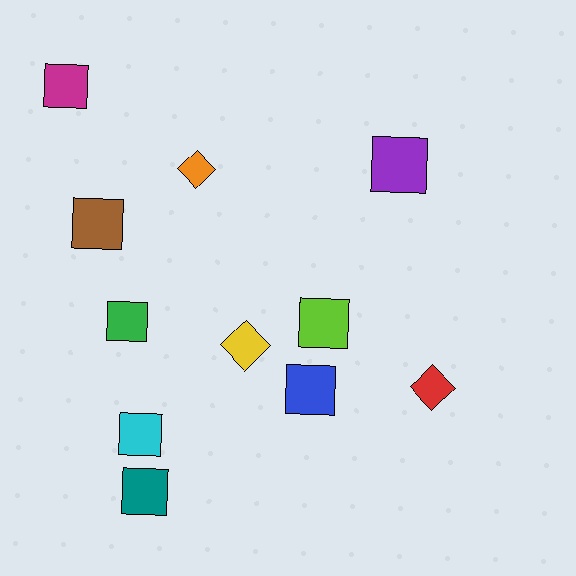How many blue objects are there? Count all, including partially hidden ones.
There is 1 blue object.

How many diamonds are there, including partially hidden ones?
There are 3 diamonds.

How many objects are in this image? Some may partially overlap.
There are 11 objects.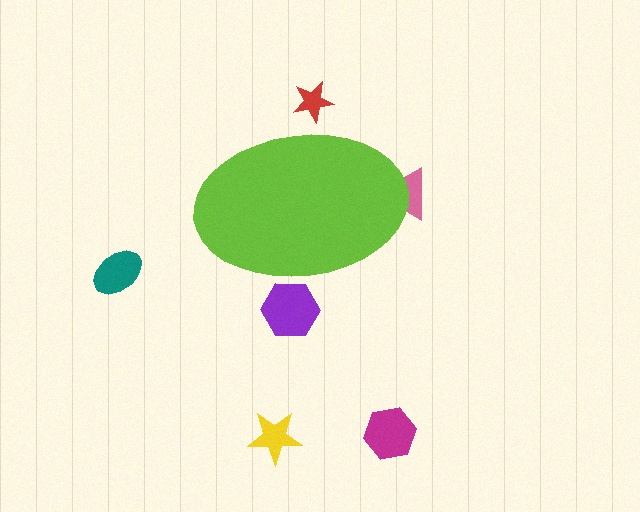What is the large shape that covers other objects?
A lime ellipse.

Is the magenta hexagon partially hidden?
No, the magenta hexagon is fully visible.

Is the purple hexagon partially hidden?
Yes, the purple hexagon is partially hidden behind the lime ellipse.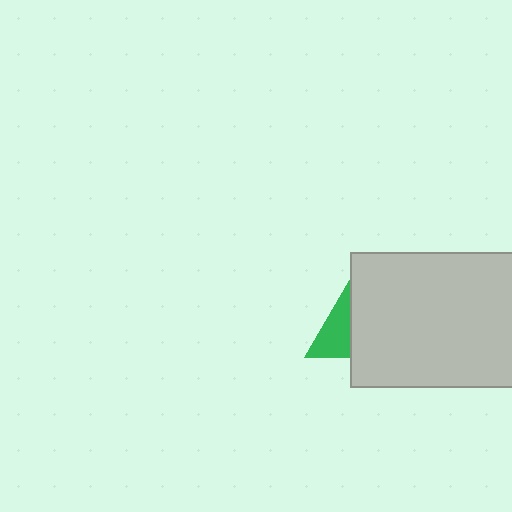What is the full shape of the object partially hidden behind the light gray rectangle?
The partially hidden object is a green triangle.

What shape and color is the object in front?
The object in front is a light gray rectangle.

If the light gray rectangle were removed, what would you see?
You would see the complete green triangle.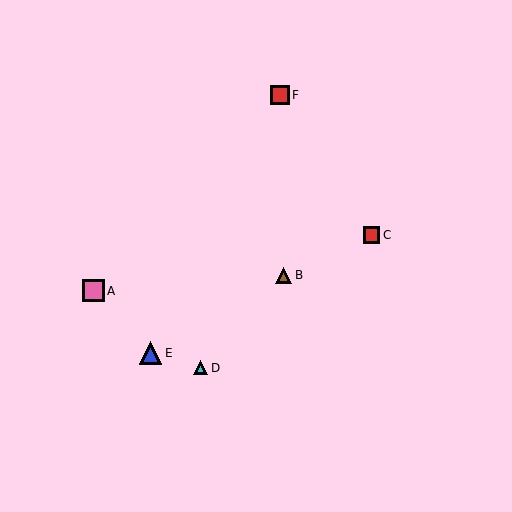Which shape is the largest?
The blue triangle (labeled E) is the largest.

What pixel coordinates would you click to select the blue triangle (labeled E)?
Click at (150, 353) to select the blue triangle E.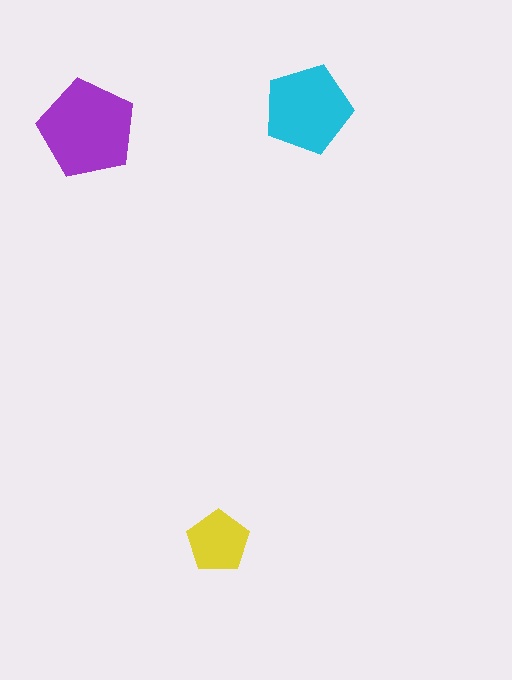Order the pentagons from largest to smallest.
the purple one, the cyan one, the yellow one.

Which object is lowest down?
The yellow pentagon is bottommost.